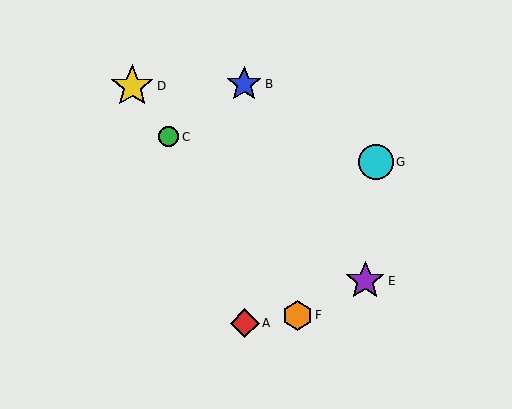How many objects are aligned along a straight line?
3 objects (C, D, F) are aligned along a straight line.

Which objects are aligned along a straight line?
Objects C, D, F are aligned along a straight line.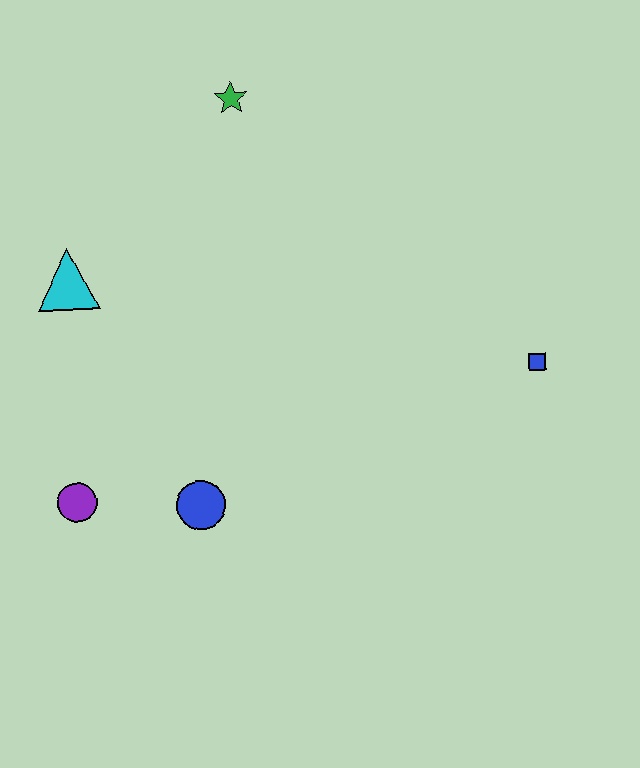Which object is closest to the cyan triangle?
The purple circle is closest to the cyan triangle.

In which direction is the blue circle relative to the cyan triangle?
The blue circle is below the cyan triangle.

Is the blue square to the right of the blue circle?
Yes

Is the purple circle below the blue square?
Yes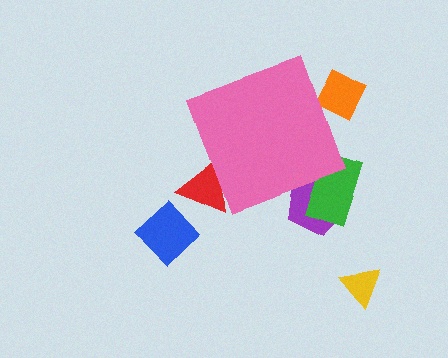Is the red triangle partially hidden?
Yes, the red triangle is partially hidden behind the pink diamond.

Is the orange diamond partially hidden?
Yes, the orange diamond is partially hidden behind the pink diamond.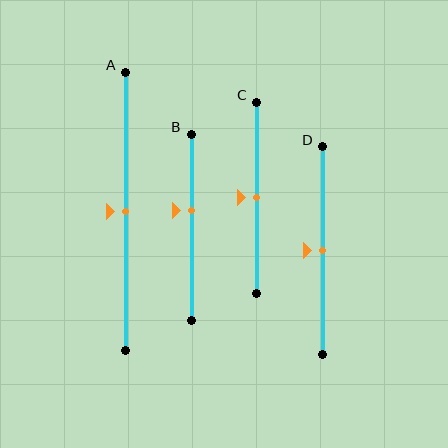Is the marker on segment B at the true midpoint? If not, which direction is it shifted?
No, the marker on segment B is shifted upward by about 9% of the segment length.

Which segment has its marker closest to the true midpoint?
Segment A has its marker closest to the true midpoint.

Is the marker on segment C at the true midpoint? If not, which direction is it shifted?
Yes, the marker on segment C is at the true midpoint.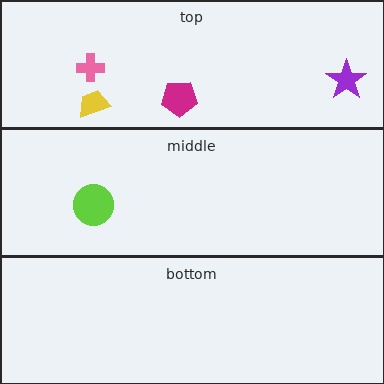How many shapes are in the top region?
4.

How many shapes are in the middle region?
1.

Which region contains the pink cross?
The top region.